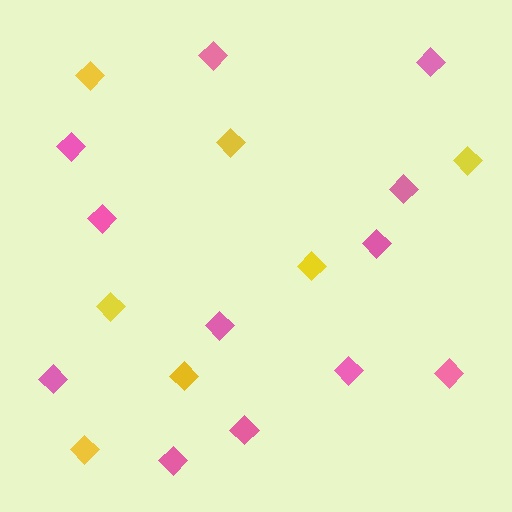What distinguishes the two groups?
There are 2 groups: one group of yellow diamonds (7) and one group of pink diamonds (12).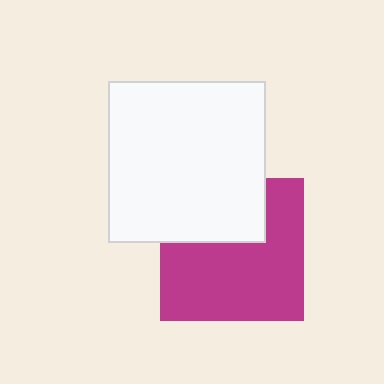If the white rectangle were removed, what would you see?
You would see the complete magenta square.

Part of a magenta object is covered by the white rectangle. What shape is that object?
It is a square.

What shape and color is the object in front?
The object in front is a white rectangle.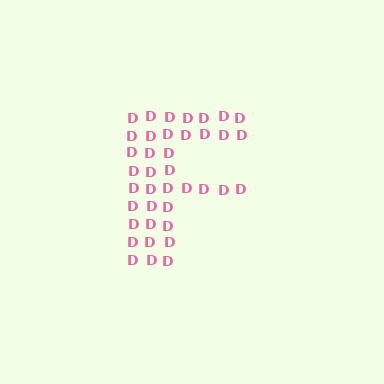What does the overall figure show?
The overall figure shows the letter F.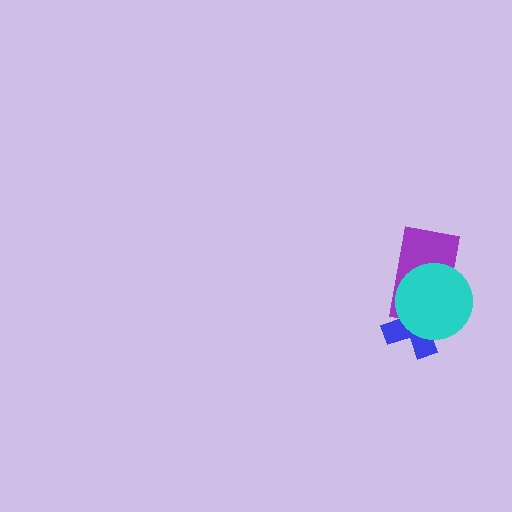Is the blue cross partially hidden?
Yes, it is partially covered by another shape.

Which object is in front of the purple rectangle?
The cyan circle is in front of the purple rectangle.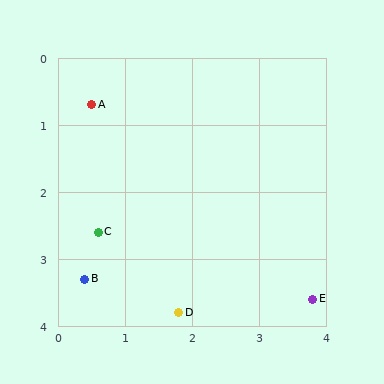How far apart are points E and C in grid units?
Points E and C are about 3.4 grid units apart.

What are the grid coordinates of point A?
Point A is at approximately (0.5, 0.7).